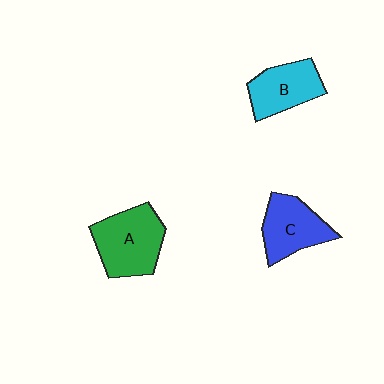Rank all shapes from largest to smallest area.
From largest to smallest: A (green), C (blue), B (cyan).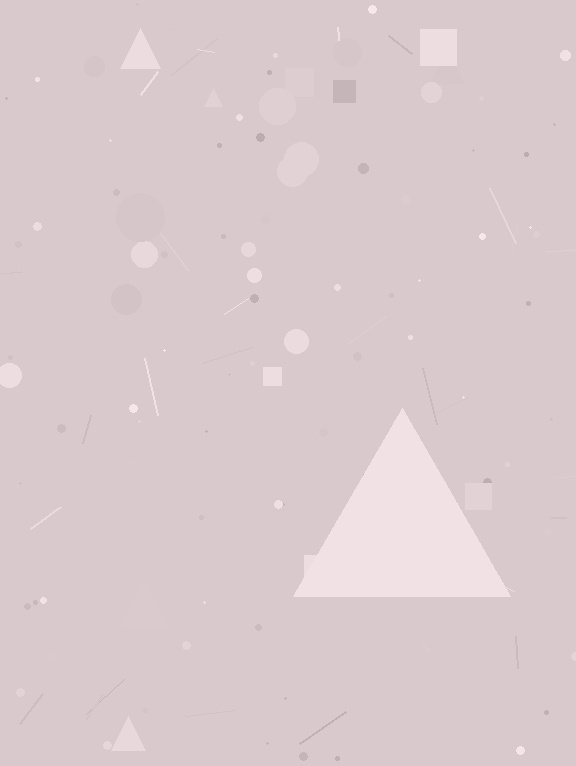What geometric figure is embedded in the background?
A triangle is embedded in the background.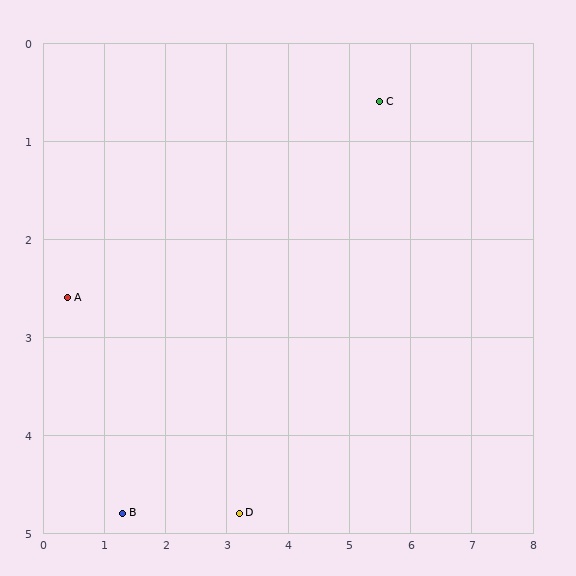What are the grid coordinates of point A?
Point A is at approximately (0.4, 2.6).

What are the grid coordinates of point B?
Point B is at approximately (1.3, 4.8).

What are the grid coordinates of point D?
Point D is at approximately (3.2, 4.8).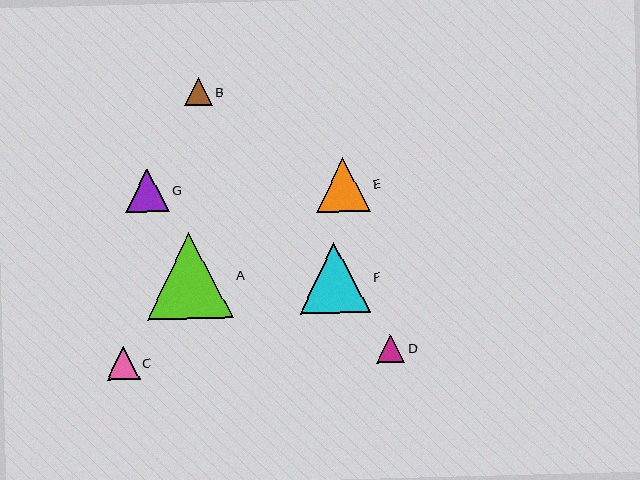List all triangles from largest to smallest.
From largest to smallest: A, F, E, G, C, D, B.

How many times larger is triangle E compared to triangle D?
Triangle E is approximately 1.9 times the size of triangle D.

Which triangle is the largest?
Triangle A is the largest with a size of approximately 86 pixels.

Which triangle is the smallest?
Triangle B is the smallest with a size of approximately 28 pixels.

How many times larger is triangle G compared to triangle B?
Triangle G is approximately 1.6 times the size of triangle B.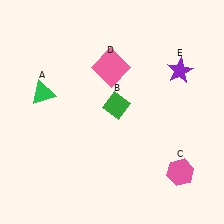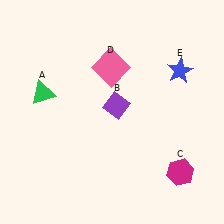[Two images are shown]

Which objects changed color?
B changed from green to purple. C changed from pink to magenta. E changed from purple to blue.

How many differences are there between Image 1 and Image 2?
There are 3 differences between the two images.